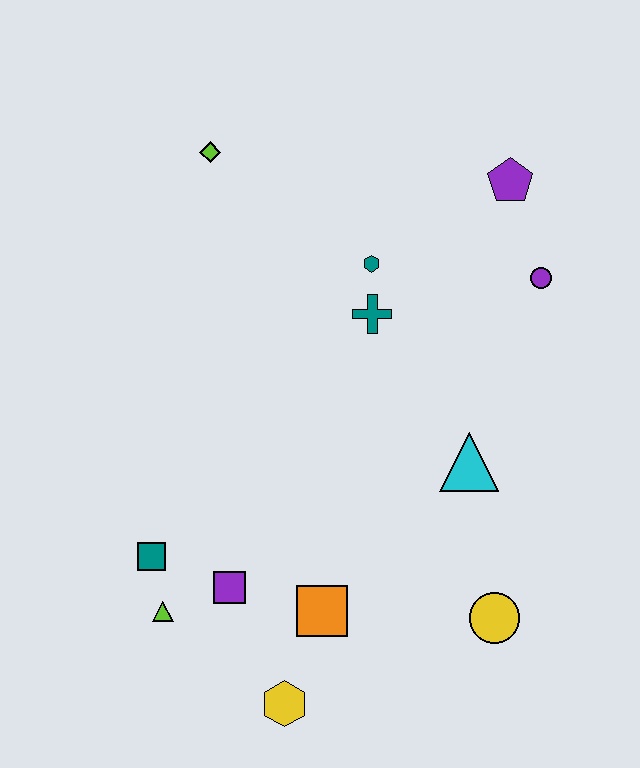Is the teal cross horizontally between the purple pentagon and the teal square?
Yes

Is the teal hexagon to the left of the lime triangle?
No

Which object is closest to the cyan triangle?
The yellow circle is closest to the cyan triangle.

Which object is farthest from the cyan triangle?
The lime diamond is farthest from the cyan triangle.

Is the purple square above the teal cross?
No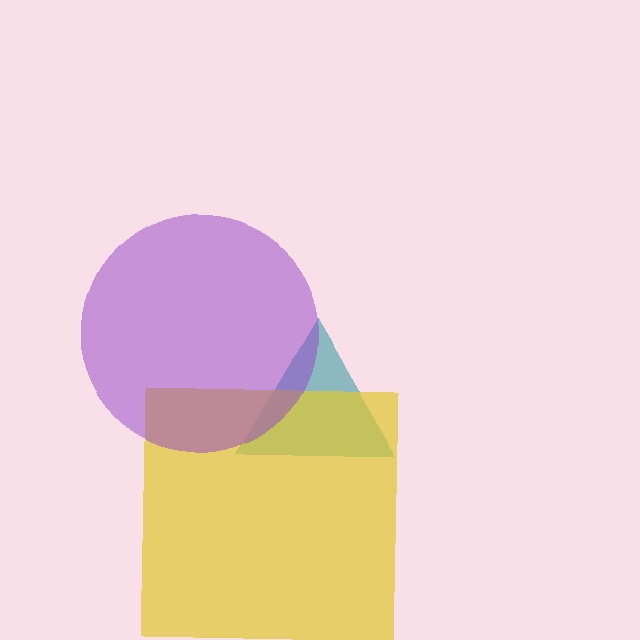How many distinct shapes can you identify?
There are 3 distinct shapes: a teal triangle, a yellow square, a purple circle.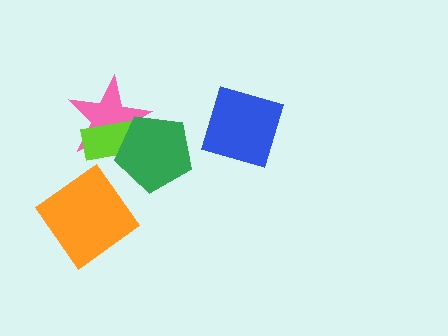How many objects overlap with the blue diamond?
0 objects overlap with the blue diamond.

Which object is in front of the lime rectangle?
The green pentagon is in front of the lime rectangle.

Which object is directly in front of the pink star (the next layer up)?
The lime rectangle is directly in front of the pink star.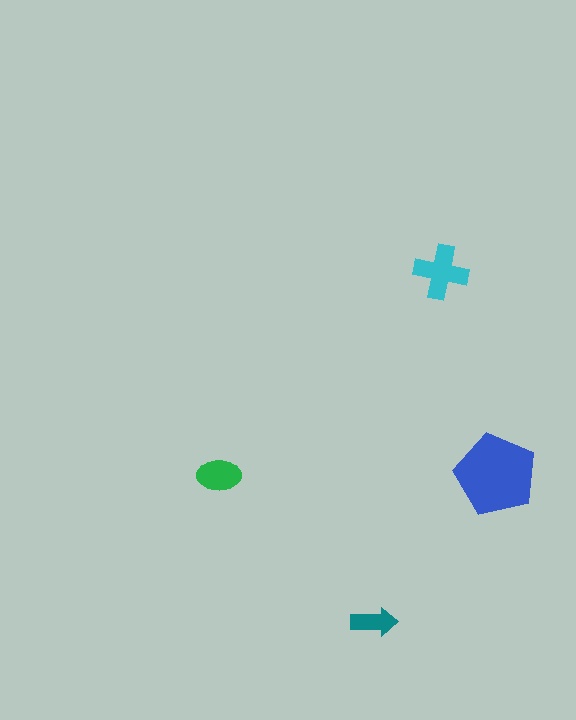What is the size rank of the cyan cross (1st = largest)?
2nd.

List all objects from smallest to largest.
The teal arrow, the green ellipse, the cyan cross, the blue pentagon.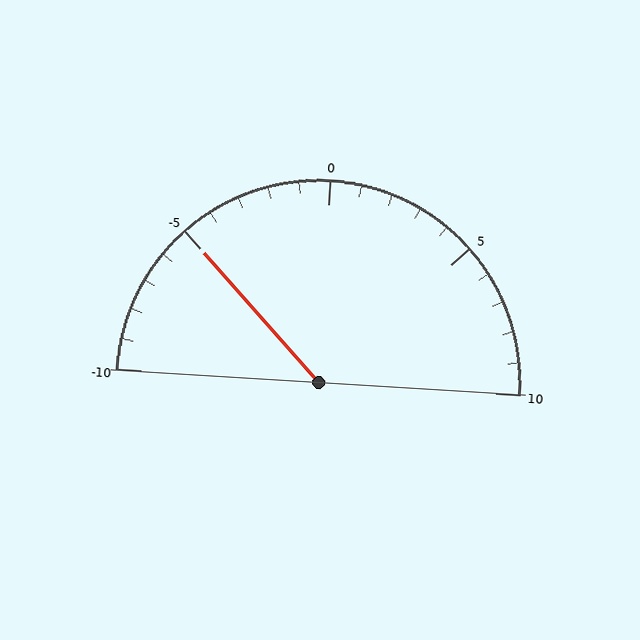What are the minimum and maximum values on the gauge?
The gauge ranges from -10 to 10.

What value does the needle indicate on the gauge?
The needle indicates approximately -5.